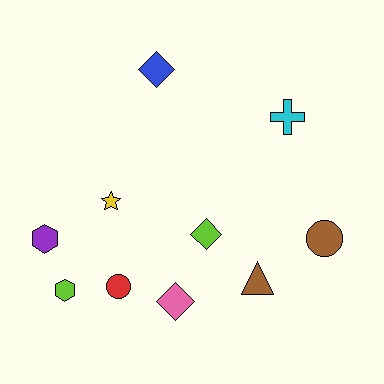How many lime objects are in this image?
There are 2 lime objects.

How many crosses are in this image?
There is 1 cross.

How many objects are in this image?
There are 10 objects.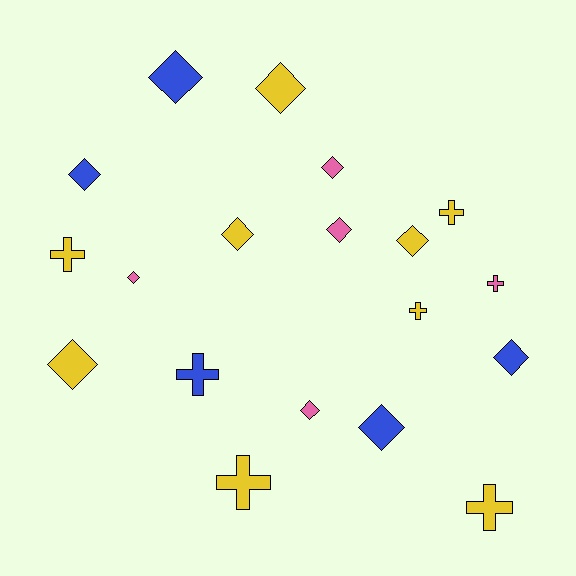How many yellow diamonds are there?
There are 4 yellow diamonds.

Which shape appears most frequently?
Diamond, with 12 objects.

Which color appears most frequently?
Yellow, with 9 objects.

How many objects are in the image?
There are 19 objects.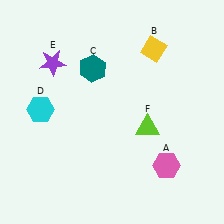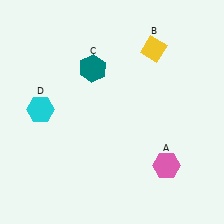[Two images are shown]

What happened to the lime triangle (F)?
The lime triangle (F) was removed in Image 2. It was in the bottom-right area of Image 1.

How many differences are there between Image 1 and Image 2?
There are 2 differences between the two images.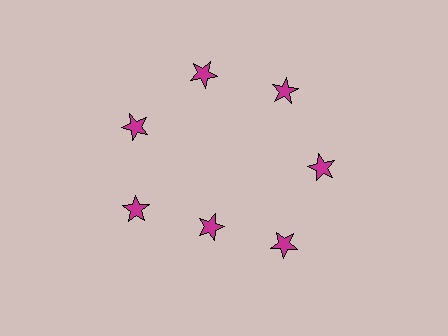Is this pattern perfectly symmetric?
No. The 7 magenta stars are arranged in a ring, but one element near the 6 o'clock position is pulled inward toward the center, breaking the 7-fold rotational symmetry.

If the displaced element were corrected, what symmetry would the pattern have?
It would have 7-fold rotational symmetry — the pattern would map onto itself every 51 degrees.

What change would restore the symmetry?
The symmetry would be restored by moving it outward, back onto the ring so that all 7 stars sit at equal angles and equal distance from the center.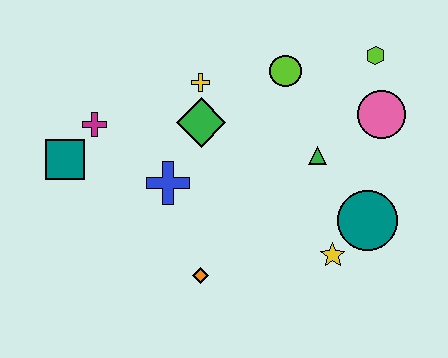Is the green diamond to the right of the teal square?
Yes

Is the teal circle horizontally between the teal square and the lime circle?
No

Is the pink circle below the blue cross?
No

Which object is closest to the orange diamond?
The blue cross is closest to the orange diamond.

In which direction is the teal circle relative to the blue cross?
The teal circle is to the right of the blue cross.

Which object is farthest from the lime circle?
The teal square is farthest from the lime circle.